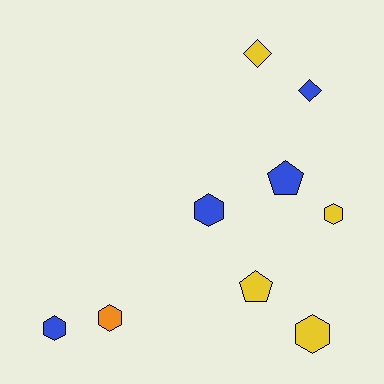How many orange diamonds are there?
There are no orange diamonds.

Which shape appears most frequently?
Hexagon, with 5 objects.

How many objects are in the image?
There are 9 objects.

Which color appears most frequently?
Blue, with 4 objects.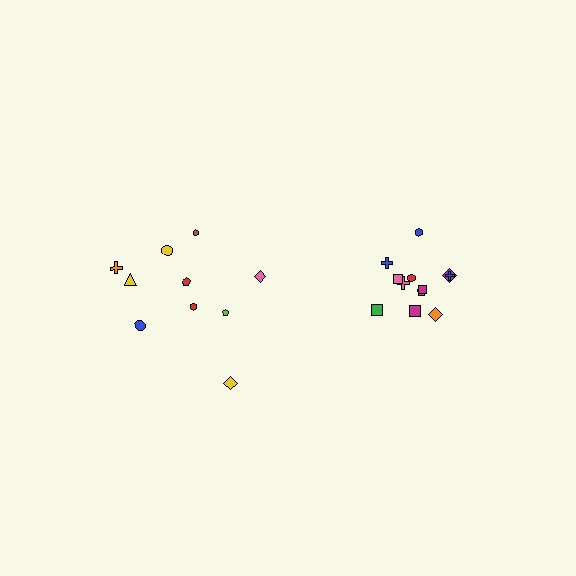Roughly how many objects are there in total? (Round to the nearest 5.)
Roughly 20 objects in total.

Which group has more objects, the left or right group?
The right group.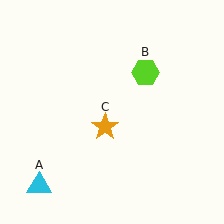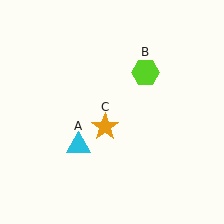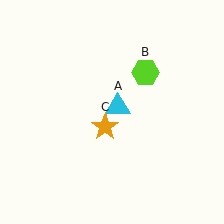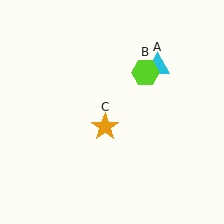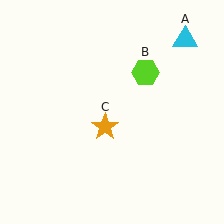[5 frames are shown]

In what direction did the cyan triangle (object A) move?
The cyan triangle (object A) moved up and to the right.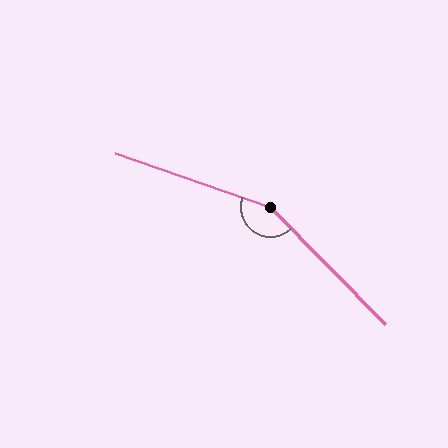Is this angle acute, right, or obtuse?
It is obtuse.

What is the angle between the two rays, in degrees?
Approximately 153 degrees.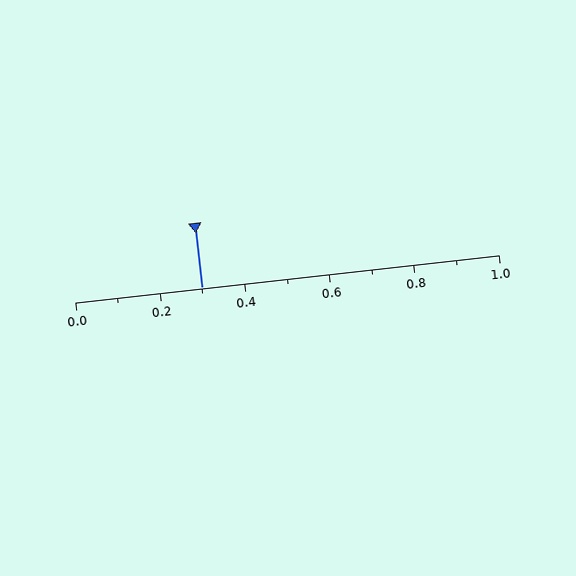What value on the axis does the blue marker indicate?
The marker indicates approximately 0.3.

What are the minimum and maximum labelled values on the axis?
The axis runs from 0.0 to 1.0.